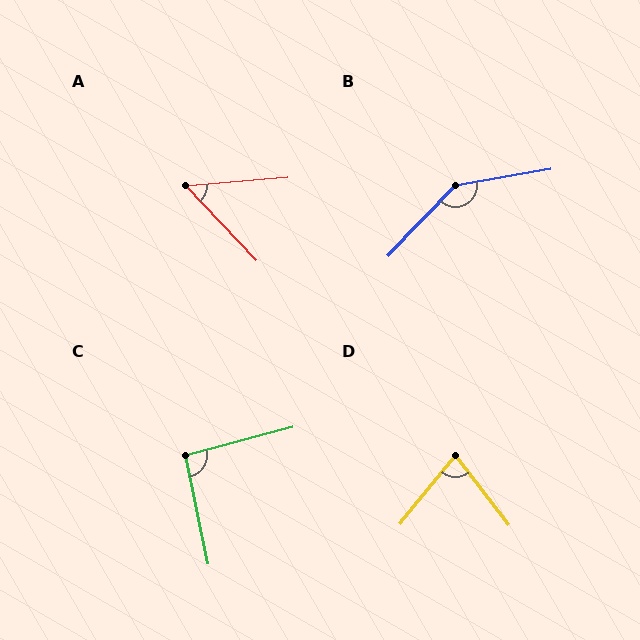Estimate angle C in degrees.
Approximately 93 degrees.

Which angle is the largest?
B, at approximately 144 degrees.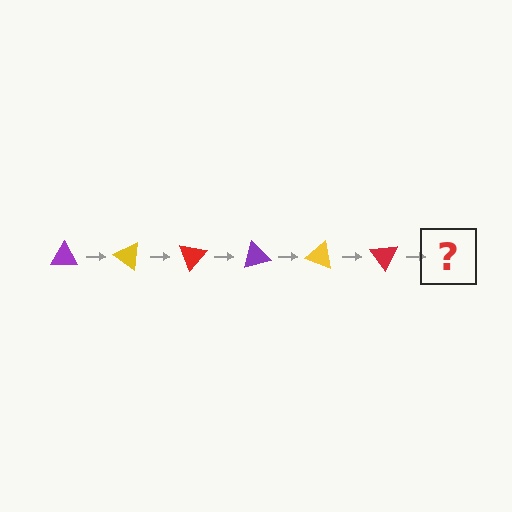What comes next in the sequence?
The next element should be a purple triangle, rotated 210 degrees from the start.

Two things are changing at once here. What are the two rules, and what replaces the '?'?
The two rules are that it rotates 35 degrees each step and the color cycles through purple, yellow, and red. The '?' should be a purple triangle, rotated 210 degrees from the start.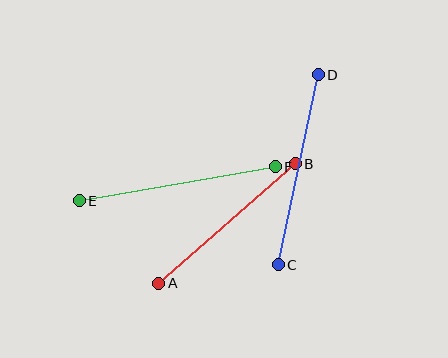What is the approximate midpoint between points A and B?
The midpoint is at approximately (227, 223) pixels.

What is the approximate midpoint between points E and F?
The midpoint is at approximately (177, 184) pixels.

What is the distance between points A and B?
The distance is approximately 181 pixels.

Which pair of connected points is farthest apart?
Points E and F are farthest apart.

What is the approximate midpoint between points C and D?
The midpoint is at approximately (298, 170) pixels.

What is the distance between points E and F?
The distance is approximately 199 pixels.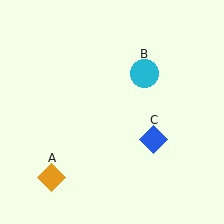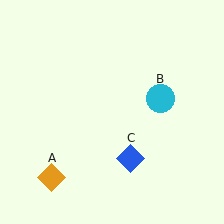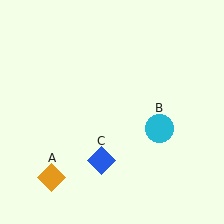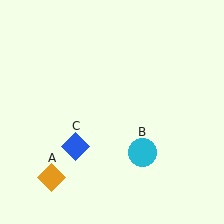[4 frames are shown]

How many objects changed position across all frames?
2 objects changed position: cyan circle (object B), blue diamond (object C).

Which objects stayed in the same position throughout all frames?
Orange diamond (object A) remained stationary.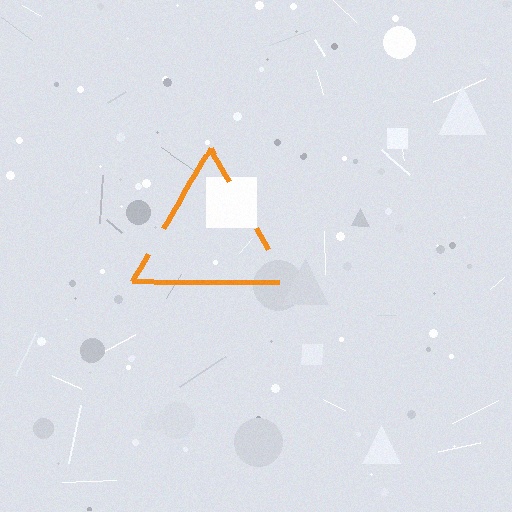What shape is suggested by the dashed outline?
The dashed outline suggests a triangle.